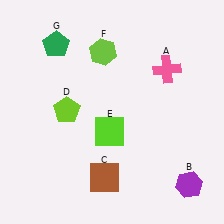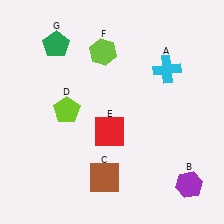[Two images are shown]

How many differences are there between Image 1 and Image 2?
There are 2 differences between the two images.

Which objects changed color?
A changed from pink to cyan. E changed from lime to red.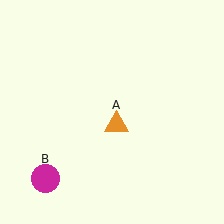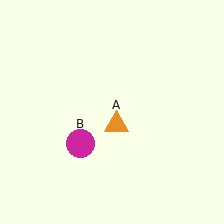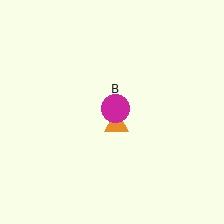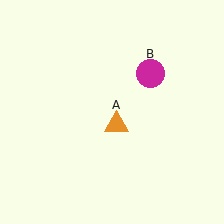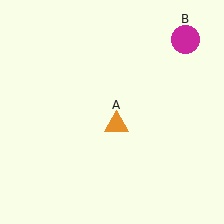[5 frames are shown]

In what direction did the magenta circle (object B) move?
The magenta circle (object B) moved up and to the right.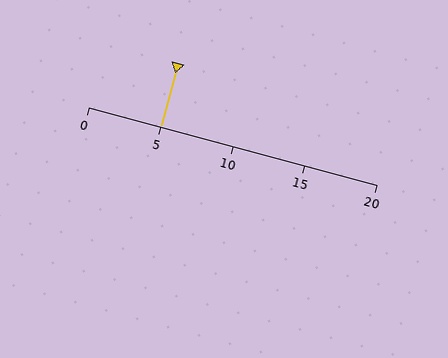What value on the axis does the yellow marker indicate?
The marker indicates approximately 5.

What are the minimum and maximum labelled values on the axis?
The axis runs from 0 to 20.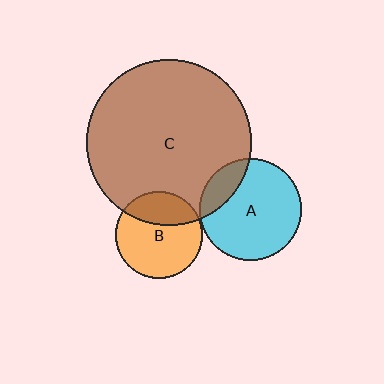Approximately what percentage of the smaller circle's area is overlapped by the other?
Approximately 20%.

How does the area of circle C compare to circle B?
Approximately 3.6 times.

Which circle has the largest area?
Circle C (brown).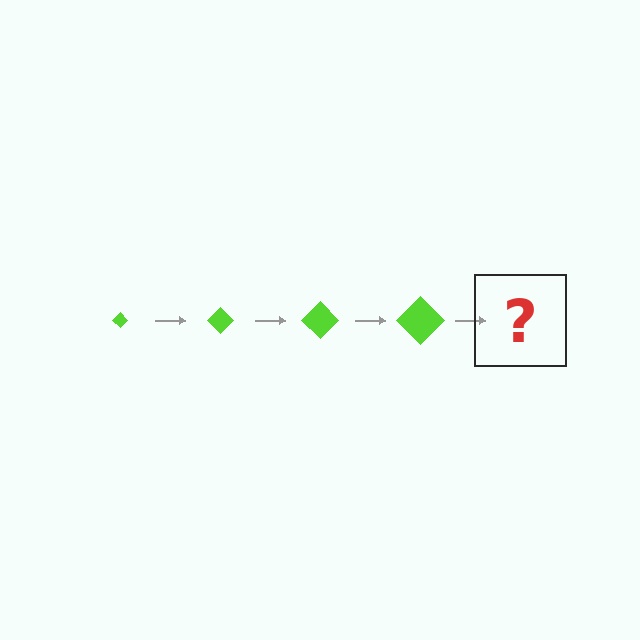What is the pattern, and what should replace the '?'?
The pattern is that the diamond gets progressively larger each step. The '?' should be a lime diamond, larger than the previous one.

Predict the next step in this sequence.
The next step is a lime diamond, larger than the previous one.